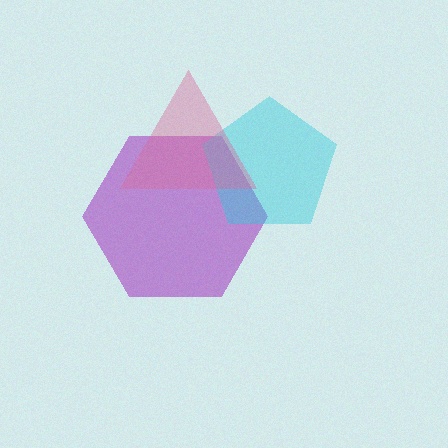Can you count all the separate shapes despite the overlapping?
Yes, there are 3 separate shapes.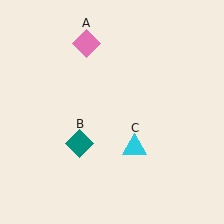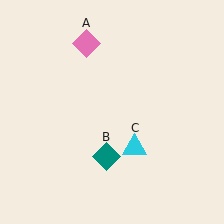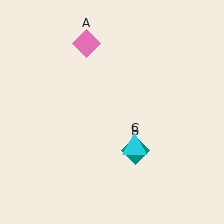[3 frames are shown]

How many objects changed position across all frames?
1 object changed position: teal diamond (object B).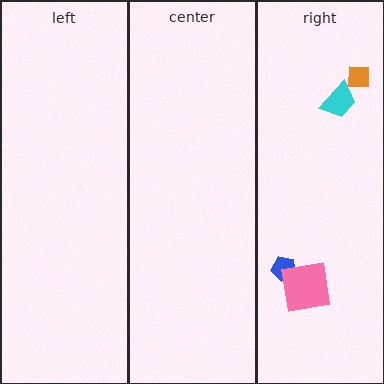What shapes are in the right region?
The blue pentagon, the orange square, the cyan trapezoid, the pink square.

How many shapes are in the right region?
4.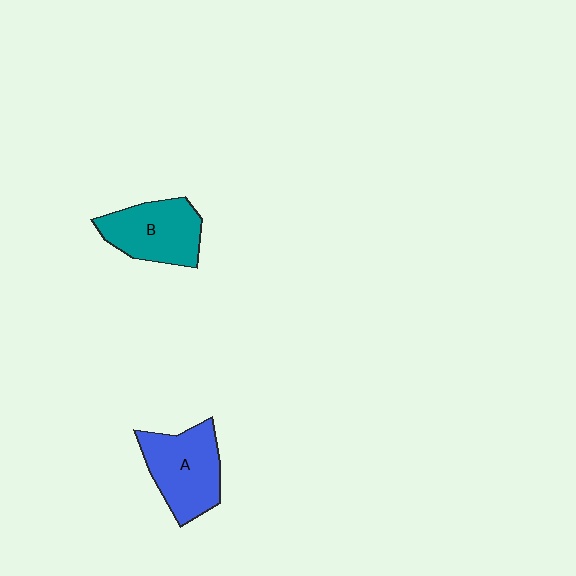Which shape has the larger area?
Shape A (blue).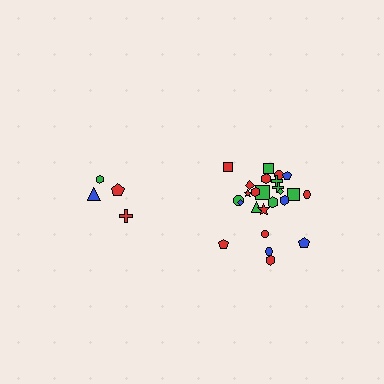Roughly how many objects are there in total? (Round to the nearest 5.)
Roughly 30 objects in total.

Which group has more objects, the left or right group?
The right group.